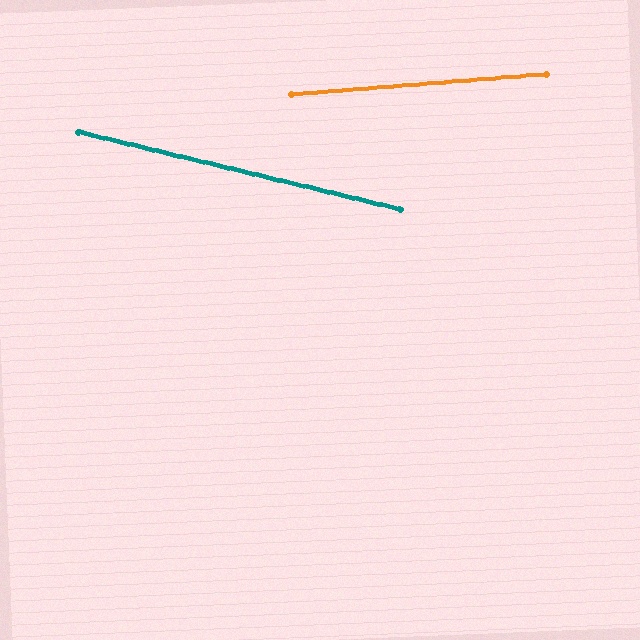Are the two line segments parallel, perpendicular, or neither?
Neither parallel nor perpendicular — they differ by about 18°.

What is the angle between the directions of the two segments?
Approximately 18 degrees.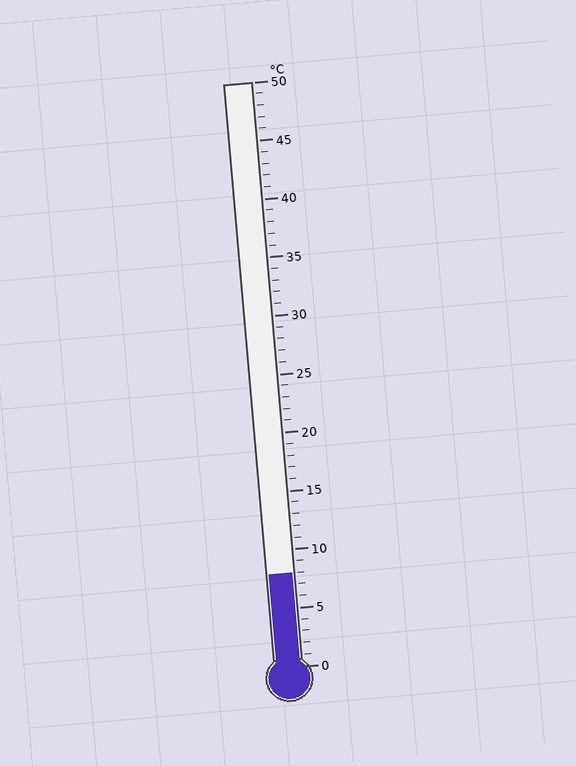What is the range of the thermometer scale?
The thermometer scale ranges from 0°C to 50°C.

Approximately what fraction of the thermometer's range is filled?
The thermometer is filled to approximately 15% of its range.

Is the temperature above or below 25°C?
The temperature is below 25°C.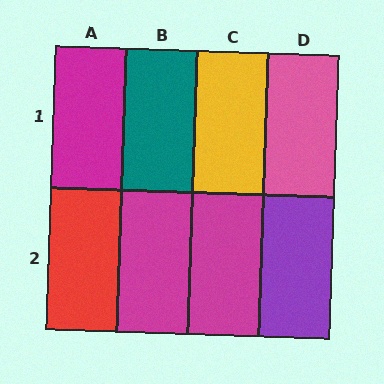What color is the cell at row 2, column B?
Magenta.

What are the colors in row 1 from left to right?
Magenta, teal, yellow, pink.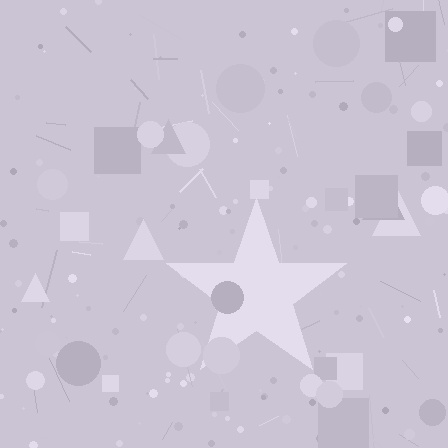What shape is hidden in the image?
A star is hidden in the image.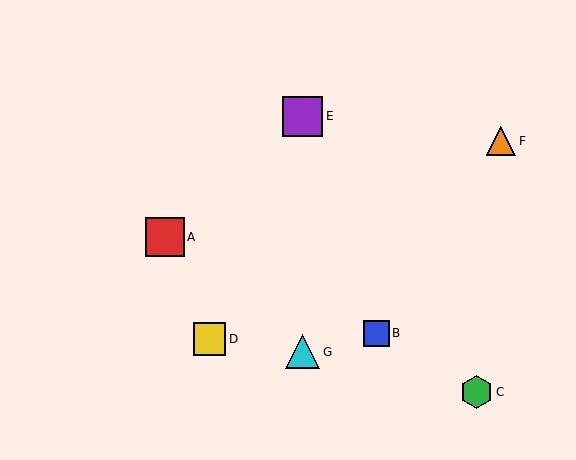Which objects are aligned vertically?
Objects E, G are aligned vertically.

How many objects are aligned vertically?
2 objects (E, G) are aligned vertically.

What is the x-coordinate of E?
Object E is at x≈303.